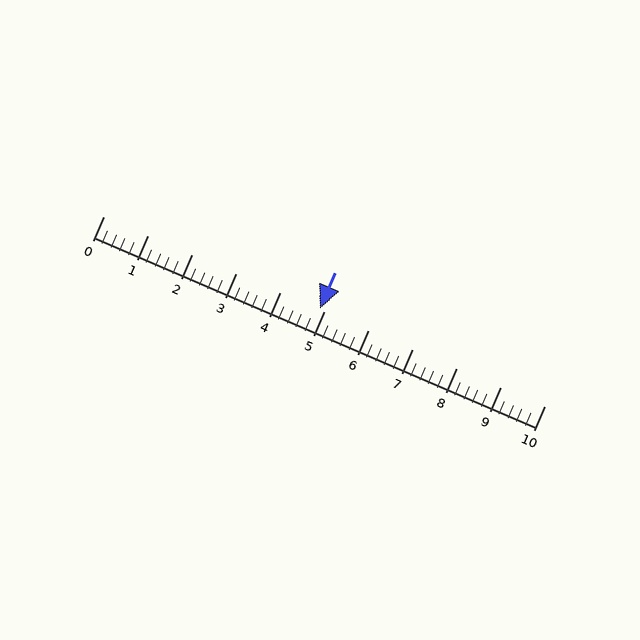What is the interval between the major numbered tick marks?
The major tick marks are spaced 1 units apart.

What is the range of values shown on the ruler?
The ruler shows values from 0 to 10.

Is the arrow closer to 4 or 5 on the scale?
The arrow is closer to 5.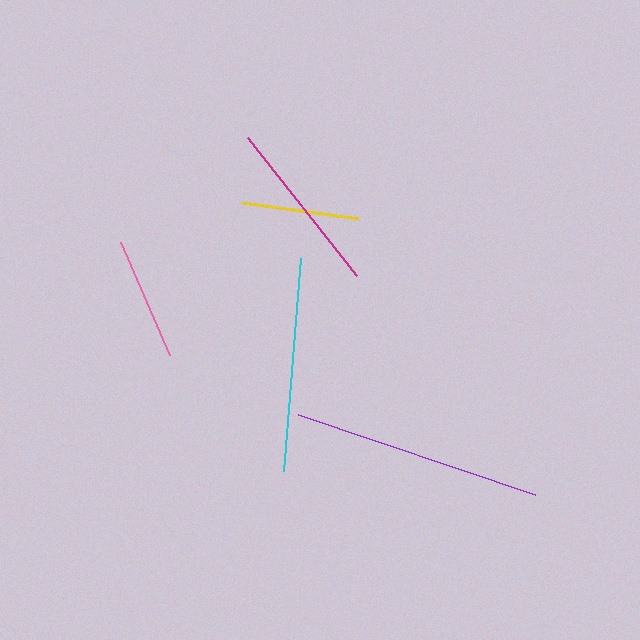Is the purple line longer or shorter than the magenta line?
The purple line is longer than the magenta line.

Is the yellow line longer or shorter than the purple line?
The purple line is longer than the yellow line.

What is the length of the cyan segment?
The cyan segment is approximately 214 pixels long.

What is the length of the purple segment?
The purple segment is approximately 249 pixels long.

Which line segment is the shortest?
The yellow line is the shortest at approximately 117 pixels.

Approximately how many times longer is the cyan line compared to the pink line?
The cyan line is approximately 1.7 times the length of the pink line.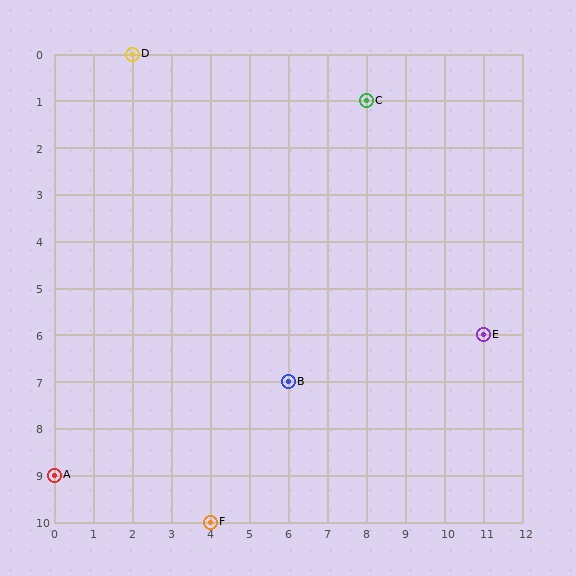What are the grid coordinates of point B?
Point B is at grid coordinates (6, 7).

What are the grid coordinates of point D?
Point D is at grid coordinates (2, 0).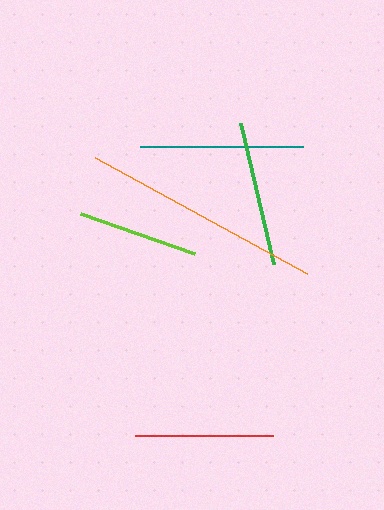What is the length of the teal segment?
The teal segment is approximately 163 pixels long.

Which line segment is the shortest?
The lime line is the shortest at approximately 121 pixels.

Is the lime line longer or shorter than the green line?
The green line is longer than the lime line.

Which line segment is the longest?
The orange line is the longest at approximately 242 pixels.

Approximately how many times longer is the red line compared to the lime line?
The red line is approximately 1.1 times the length of the lime line.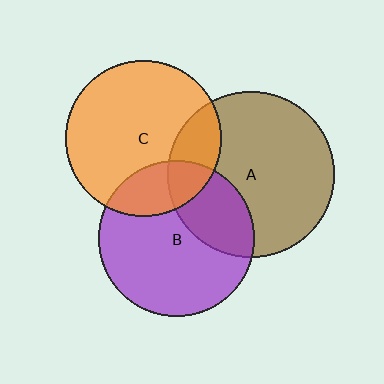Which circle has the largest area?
Circle A (brown).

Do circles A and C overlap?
Yes.